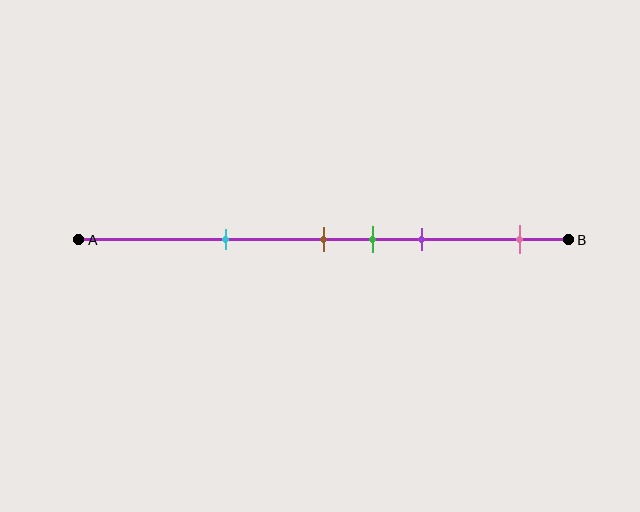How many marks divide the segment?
There are 5 marks dividing the segment.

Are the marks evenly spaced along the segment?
No, the marks are not evenly spaced.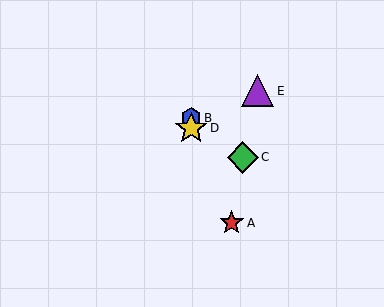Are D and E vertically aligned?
No, D is at x≈191 and E is at x≈258.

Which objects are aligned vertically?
Objects B, D are aligned vertically.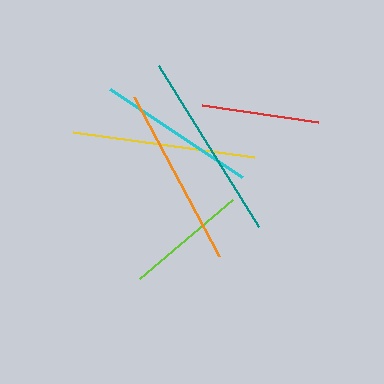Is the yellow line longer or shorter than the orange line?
The yellow line is longer than the orange line.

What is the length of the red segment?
The red segment is approximately 117 pixels long.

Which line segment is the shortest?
The red line is the shortest at approximately 117 pixels.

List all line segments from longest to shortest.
From longest to shortest: teal, yellow, orange, cyan, lime, red.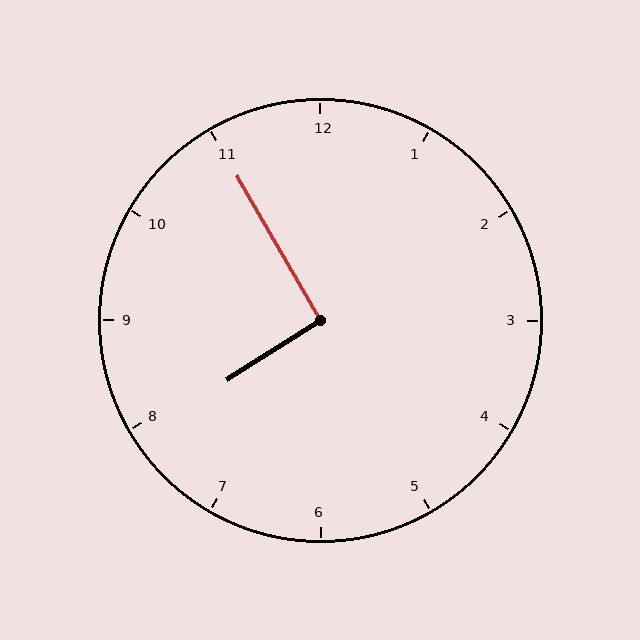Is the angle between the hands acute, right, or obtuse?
It is right.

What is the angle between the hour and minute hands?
Approximately 92 degrees.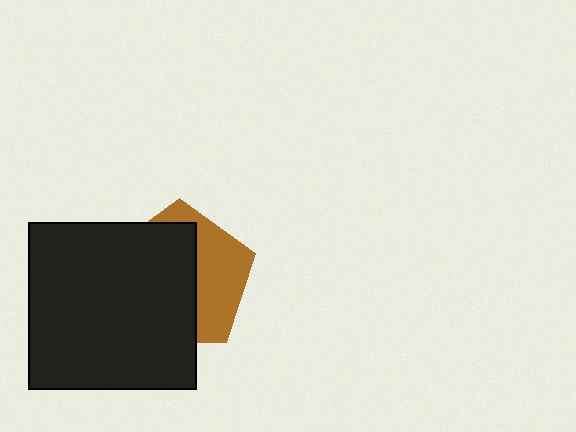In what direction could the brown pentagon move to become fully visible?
The brown pentagon could move right. That would shift it out from behind the black square entirely.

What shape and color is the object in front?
The object in front is a black square.